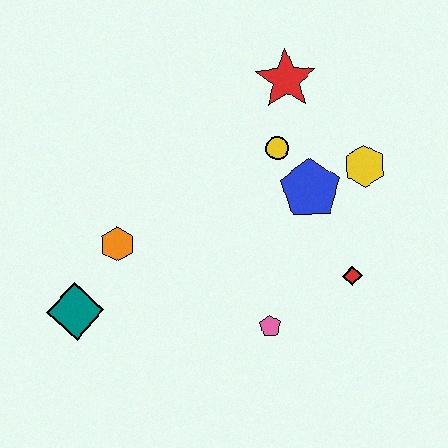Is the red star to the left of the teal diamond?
No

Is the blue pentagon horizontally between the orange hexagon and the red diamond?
Yes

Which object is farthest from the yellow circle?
The teal diamond is farthest from the yellow circle.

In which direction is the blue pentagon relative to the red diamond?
The blue pentagon is above the red diamond.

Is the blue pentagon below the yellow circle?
Yes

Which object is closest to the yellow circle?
The blue pentagon is closest to the yellow circle.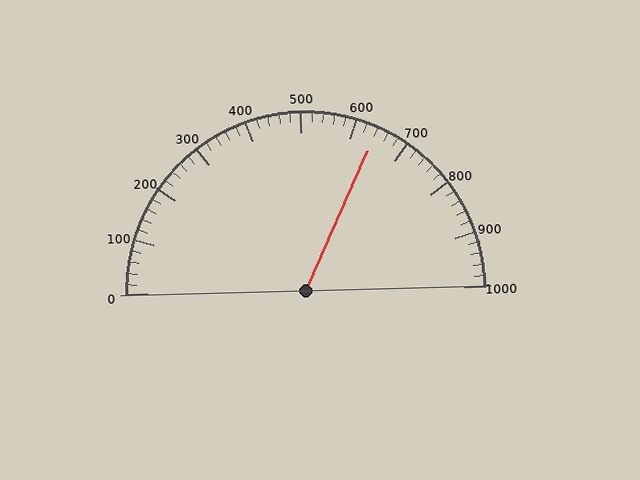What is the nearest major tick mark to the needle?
The nearest major tick mark is 600.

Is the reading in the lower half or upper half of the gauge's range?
The reading is in the upper half of the range (0 to 1000).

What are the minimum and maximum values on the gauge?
The gauge ranges from 0 to 1000.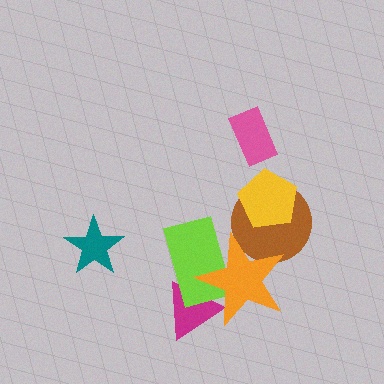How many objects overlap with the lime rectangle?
2 objects overlap with the lime rectangle.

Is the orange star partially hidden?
No, no other shape covers it.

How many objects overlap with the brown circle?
2 objects overlap with the brown circle.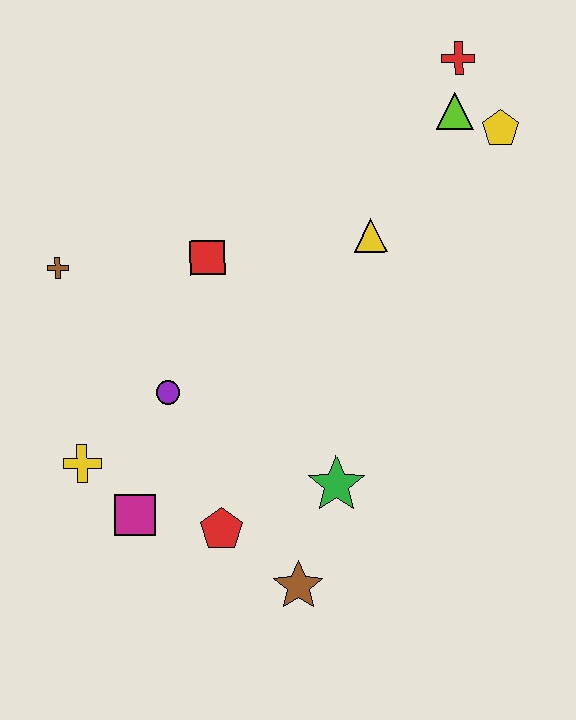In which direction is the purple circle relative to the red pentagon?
The purple circle is above the red pentagon.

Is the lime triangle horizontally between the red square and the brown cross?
No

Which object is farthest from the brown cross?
The yellow pentagon is farthest from the brown cross.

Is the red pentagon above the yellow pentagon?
No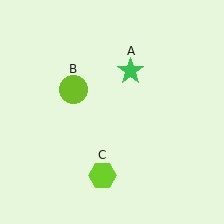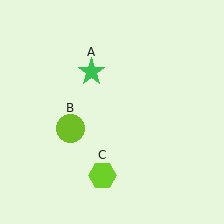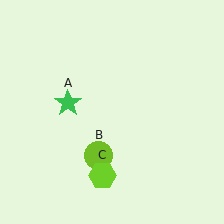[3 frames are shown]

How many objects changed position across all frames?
2 objects changed position: green star (object A), lime circle (object B).